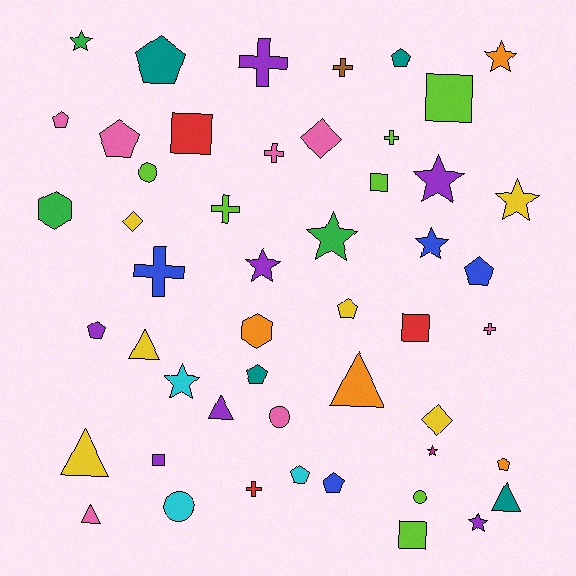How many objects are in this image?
There are 50 objects.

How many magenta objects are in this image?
There is 1 magenta object.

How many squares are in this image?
There are 6 squares.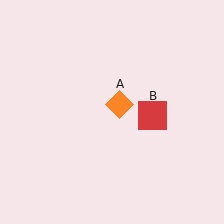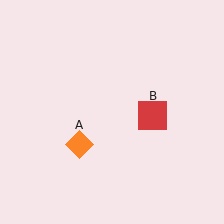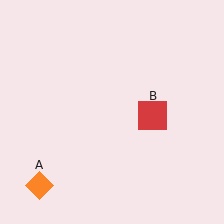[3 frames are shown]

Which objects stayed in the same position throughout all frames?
Red square (object B) remained stationary.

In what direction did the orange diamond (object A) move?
The orange diamond (object A) moved down and to the left.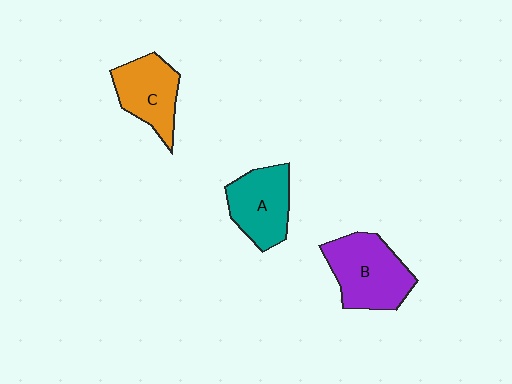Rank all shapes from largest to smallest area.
From largest to smallest: B (purple), A (teal), C (orange).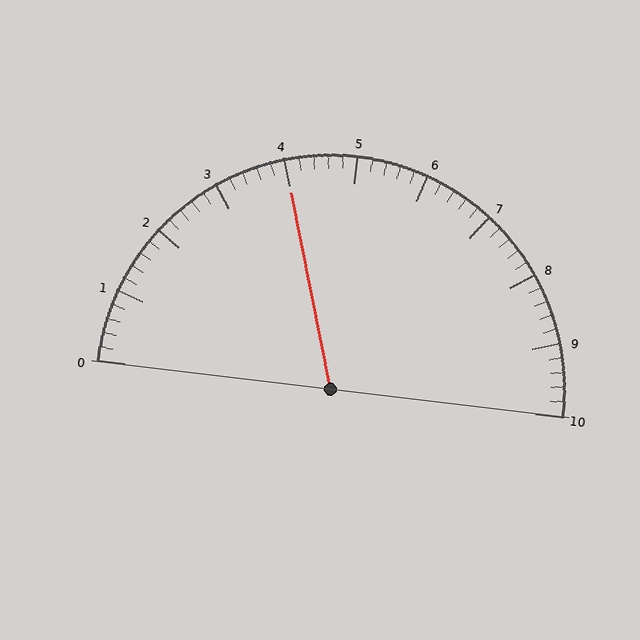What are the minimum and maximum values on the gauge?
The gauge ranges from 0 to 10.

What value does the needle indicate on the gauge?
The needle indicates approximately 4.0.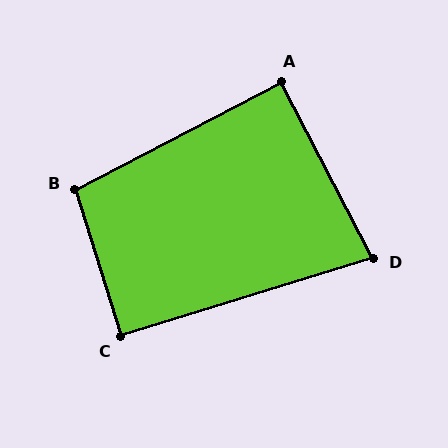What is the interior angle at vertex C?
Approximately 90 degrees (approximately right).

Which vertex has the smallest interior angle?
D, at approximately 80 degrees.